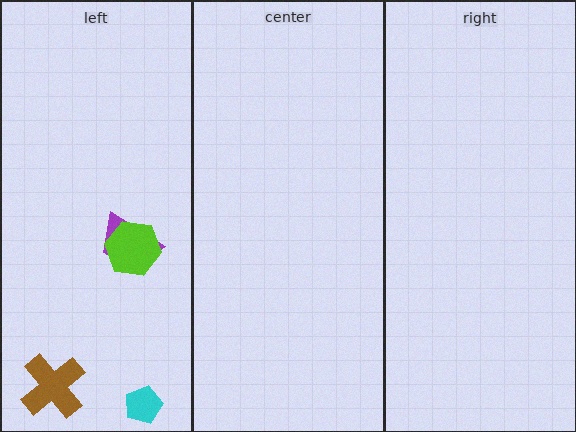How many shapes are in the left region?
4.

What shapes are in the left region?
The purple trapezoid, the cyan pentagon, the brown cross, the lime hexagon.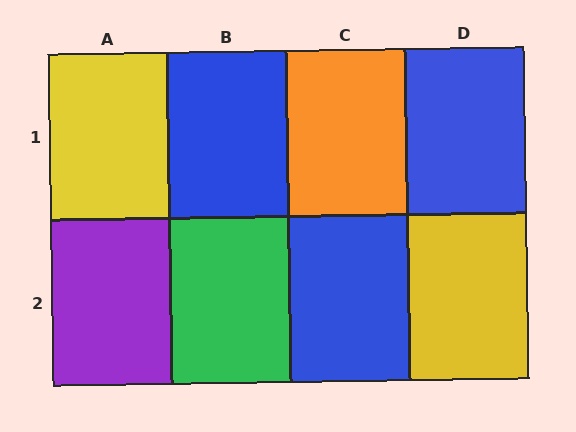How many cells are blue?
3 cells are blue.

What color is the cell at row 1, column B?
Blue.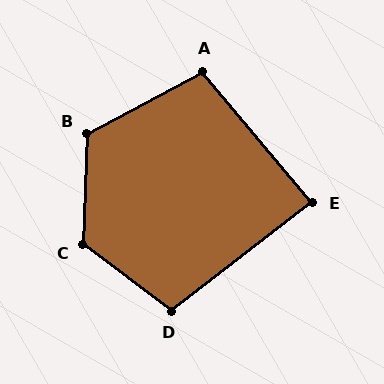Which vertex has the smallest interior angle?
E, at approximately 88 degrees.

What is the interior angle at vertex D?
Approximately 105 degrees (obtuse).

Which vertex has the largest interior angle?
C, at approximately 125 degrees.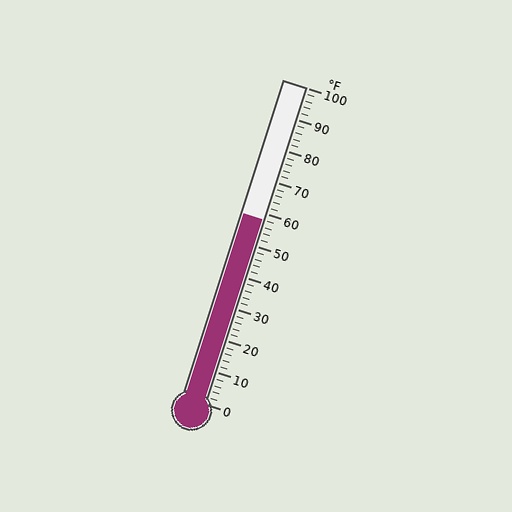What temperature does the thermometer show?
The thermometer shows approximately 58°F.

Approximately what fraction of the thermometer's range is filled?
The thermometer is filled to approximately 60% of its range.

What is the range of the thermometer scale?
The thermometer scale ranges from 0°F to 100°F.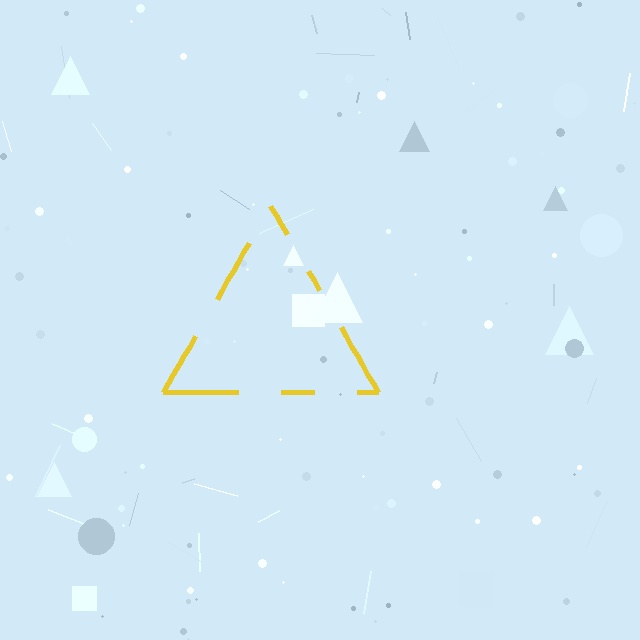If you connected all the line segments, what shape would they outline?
They would outline a triangle.